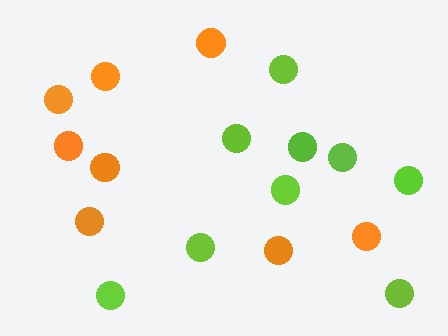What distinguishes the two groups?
There are 2 groups: one group of lime circles (9) and one group of orange circles (8).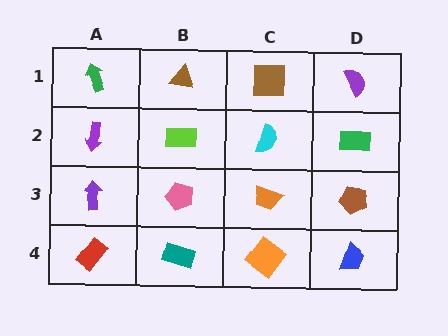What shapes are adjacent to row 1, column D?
A green rectangle (row 2, column D), a brown square (row 1, column C).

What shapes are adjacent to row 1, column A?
A purple arrow (row 2, column A), a brown triangle (row 1, column B).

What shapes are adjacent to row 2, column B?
A brown triangle (row 1, column B), a pink pentagon (row 3, column B), a purple arrow (row 2, column A), a cyan semicircle (row 2, column C).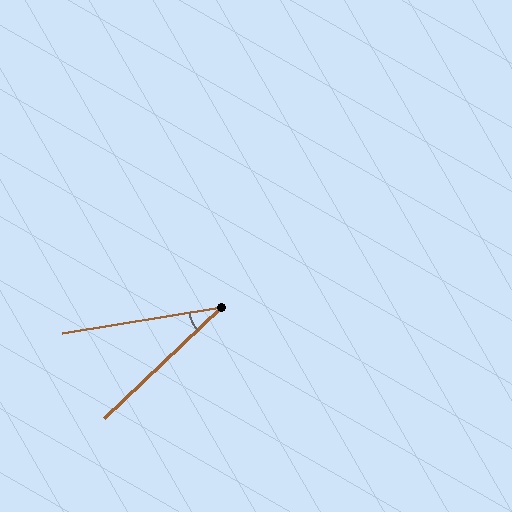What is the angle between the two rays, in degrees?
Approximately 34 degrees.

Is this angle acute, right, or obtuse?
It is acute.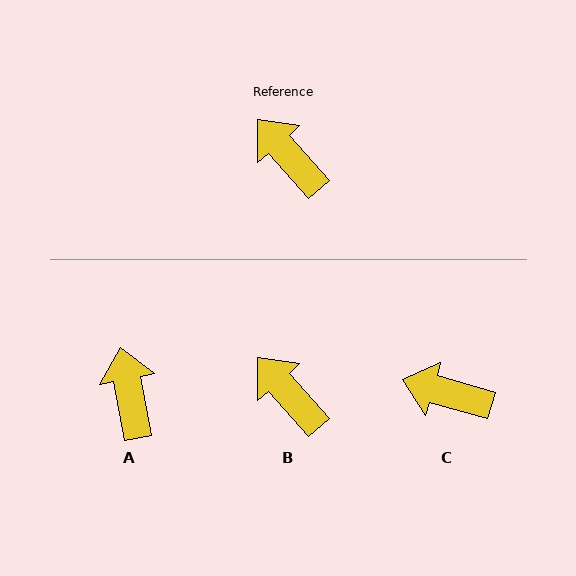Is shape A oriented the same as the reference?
No, it is off by about 31 degrees.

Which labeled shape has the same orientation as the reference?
B.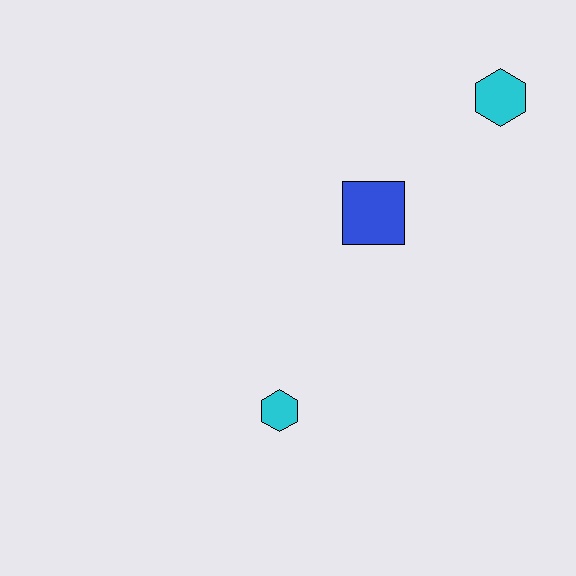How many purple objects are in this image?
There are no purple objects.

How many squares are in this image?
There is 1 square.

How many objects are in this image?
There are 3 objects.